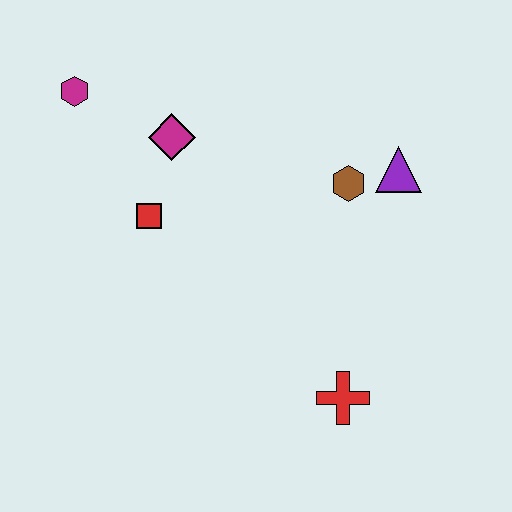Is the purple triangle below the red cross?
No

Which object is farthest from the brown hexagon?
The magenta hexagon is farthest from the brown hexagon.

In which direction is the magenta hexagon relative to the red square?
The magenta hexagon is above the red square.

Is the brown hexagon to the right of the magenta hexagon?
Yes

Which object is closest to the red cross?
The brown hexagon is closest to the red cross.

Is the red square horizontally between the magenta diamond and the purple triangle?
No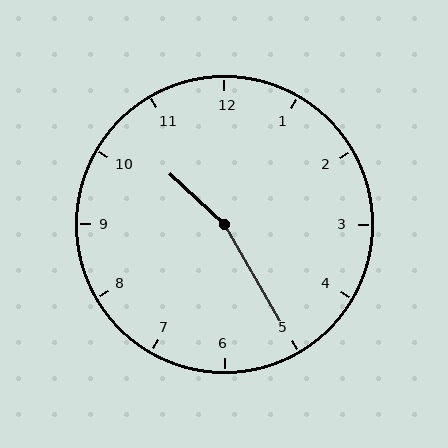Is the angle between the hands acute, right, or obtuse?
It is obtuse.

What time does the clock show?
10:25.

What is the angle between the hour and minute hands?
Approximately 162 degrees.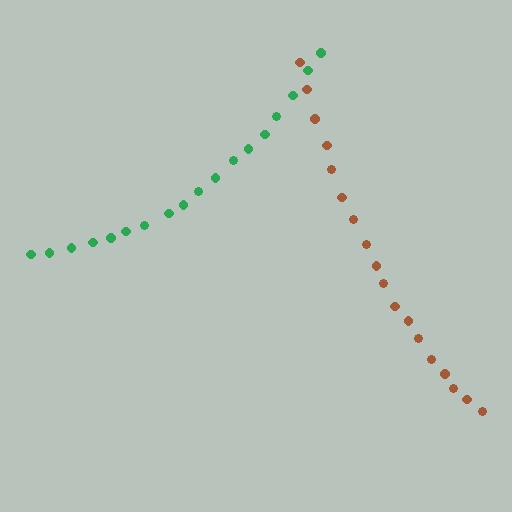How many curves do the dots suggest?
There are 2 distinct paths.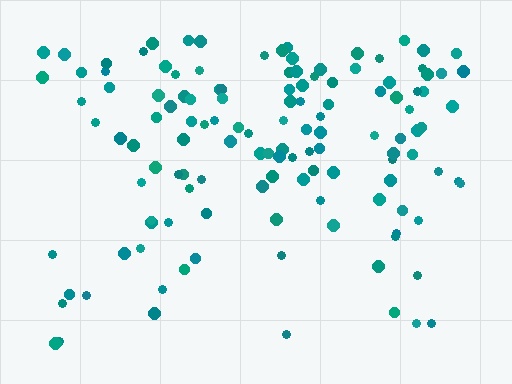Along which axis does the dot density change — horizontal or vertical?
Vertical.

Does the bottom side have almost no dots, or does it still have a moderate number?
Still a moderate number, just noticeably fewer than the top.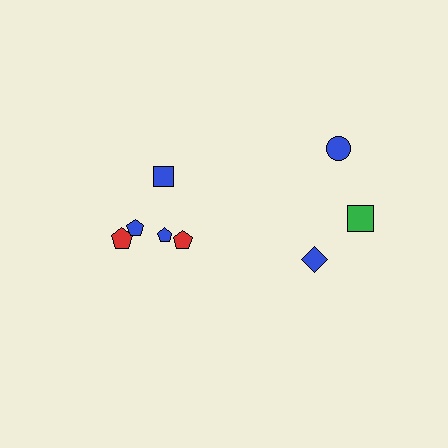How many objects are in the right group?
There are 3 objects.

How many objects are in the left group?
There are 5 objects.